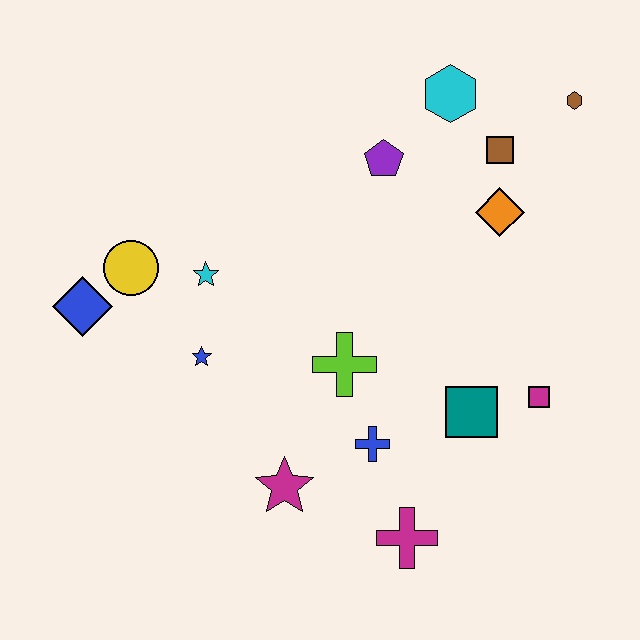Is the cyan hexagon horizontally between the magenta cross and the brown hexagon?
Yes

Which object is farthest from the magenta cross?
The brown hexagon is farthest from the magenta cross.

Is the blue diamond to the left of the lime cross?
Yes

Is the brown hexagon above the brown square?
Yes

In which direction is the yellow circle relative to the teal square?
The yellow circle is to the left of the teal square.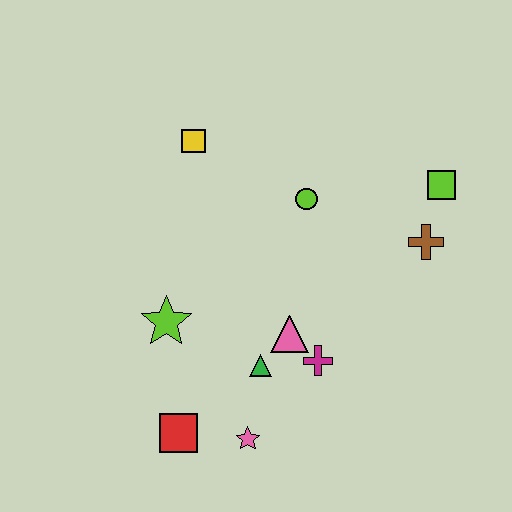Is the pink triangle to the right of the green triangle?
Yes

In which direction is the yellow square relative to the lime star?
The yellow square is above the lime star.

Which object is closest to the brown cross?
The lime square is closest to the brown cross.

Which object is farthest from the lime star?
The lime square is farthest from the lime star.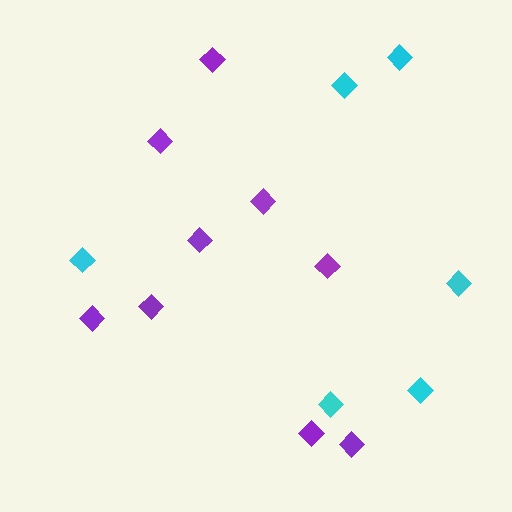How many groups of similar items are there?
There are 2 groups: one group of purple diamonds (9) and one group of cyan diamonds (6).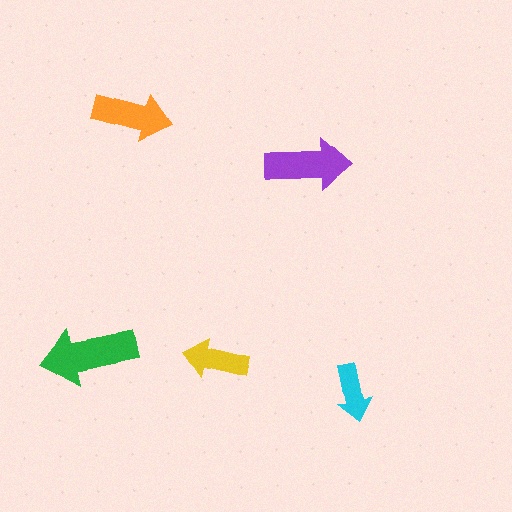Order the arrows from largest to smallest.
the green one, the purple one, the orange one, the yellow one, the cyan one.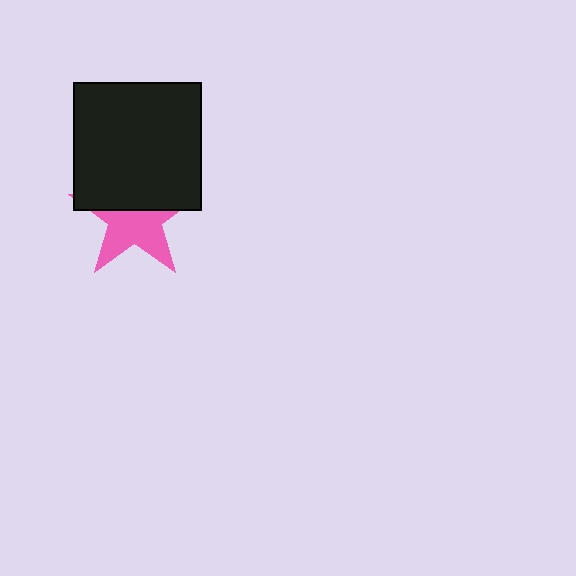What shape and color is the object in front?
The object in front is a black square.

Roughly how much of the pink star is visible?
About half of it is visible (roughly 52%).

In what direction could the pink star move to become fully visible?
The pink star could move down. That would shift it out from behind the black square entirely.